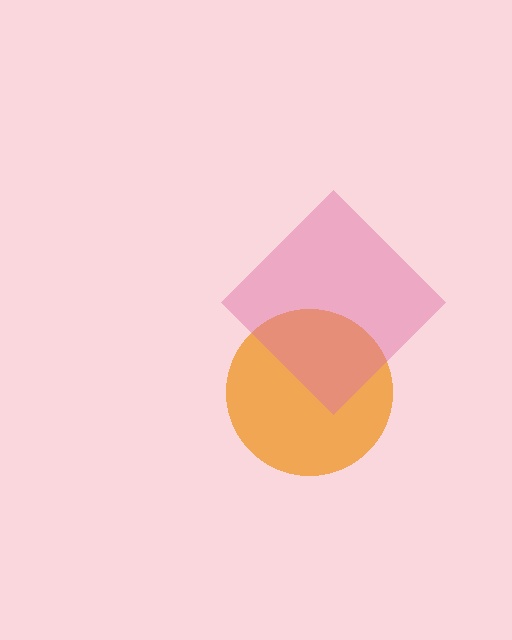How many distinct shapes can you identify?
There are 2 distinct shapes: an orange circle, a pink diamond.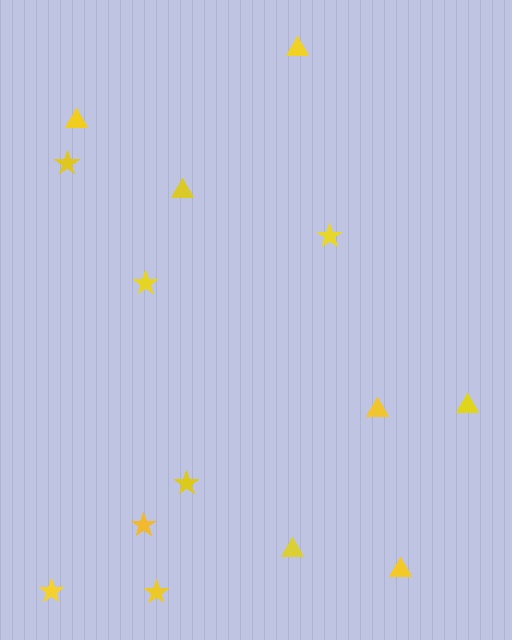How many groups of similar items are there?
There are 2 groups: one group of triangles (7) and one group of stars (7).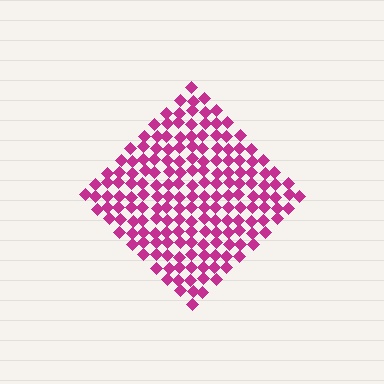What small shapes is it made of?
It is made of small diamonds.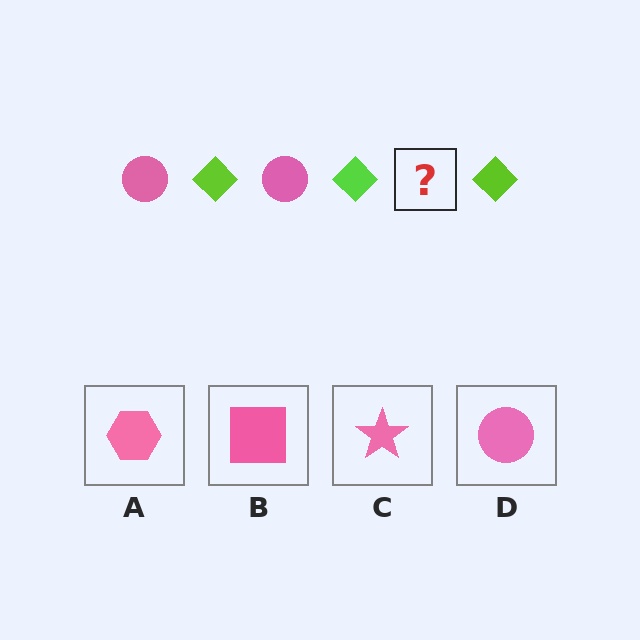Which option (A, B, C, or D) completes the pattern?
D.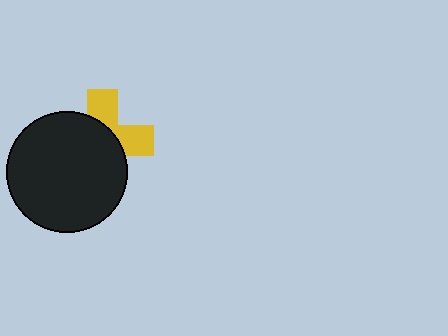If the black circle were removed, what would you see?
You would see the complete yellow cross.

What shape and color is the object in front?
The object in front is a black circle.